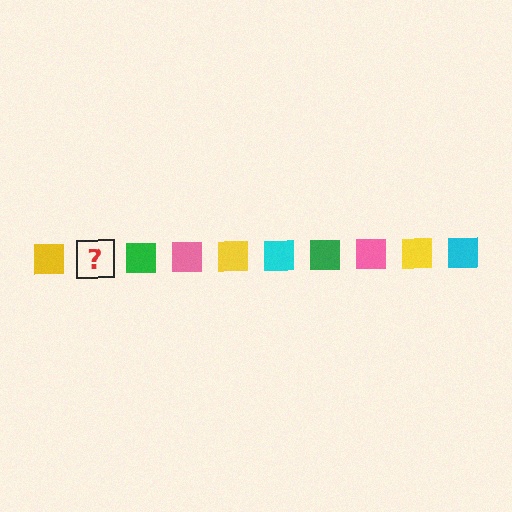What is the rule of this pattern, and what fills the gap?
The rule is that the pattern cycles through yellow, cyan, green, pink squares. The gap should be filled with a cyan square.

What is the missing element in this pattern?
The missing element is a cyan square.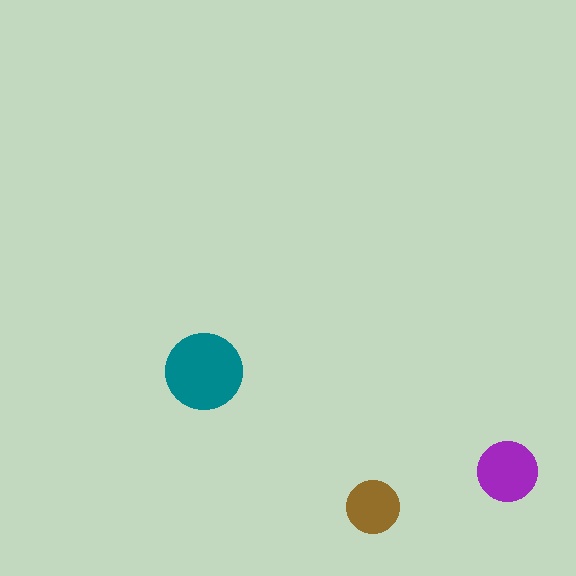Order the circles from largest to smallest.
the teal one, the purple one, the brown one.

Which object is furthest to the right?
The purple circle is rightmost.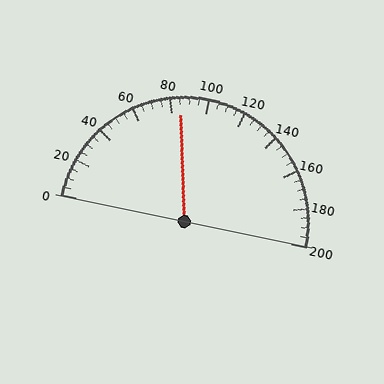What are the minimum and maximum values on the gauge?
The gauge ranges from 0 to 200.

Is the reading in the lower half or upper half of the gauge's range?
The reading is in the lower half of the range (0 to 200).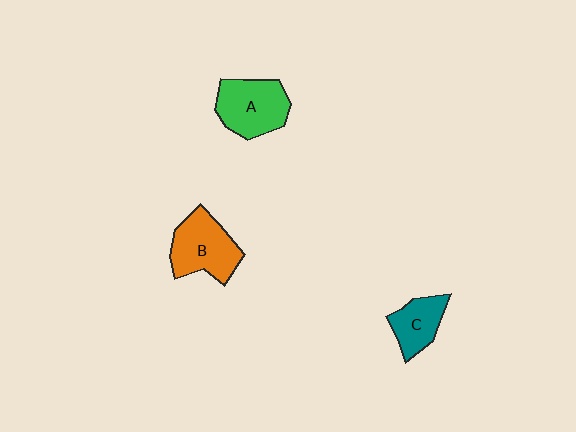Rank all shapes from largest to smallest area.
From largest to smallest: B (orange), A (green), C (teal).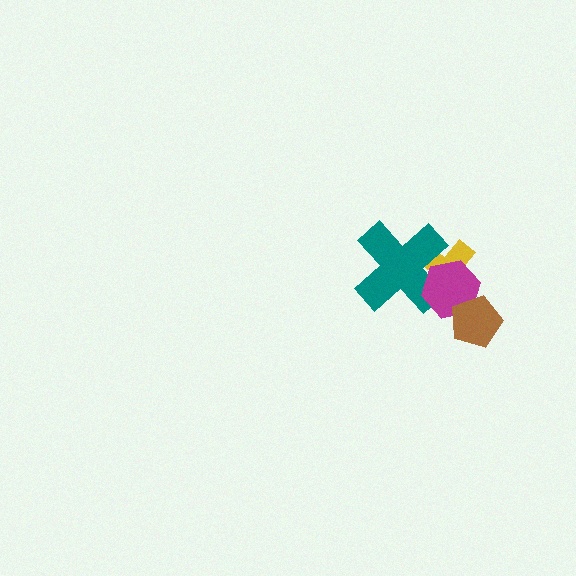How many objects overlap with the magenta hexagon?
3 objects overlap with the magenta hexagon.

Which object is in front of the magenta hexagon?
The brown pentagon is in front of the magenta hexagon.